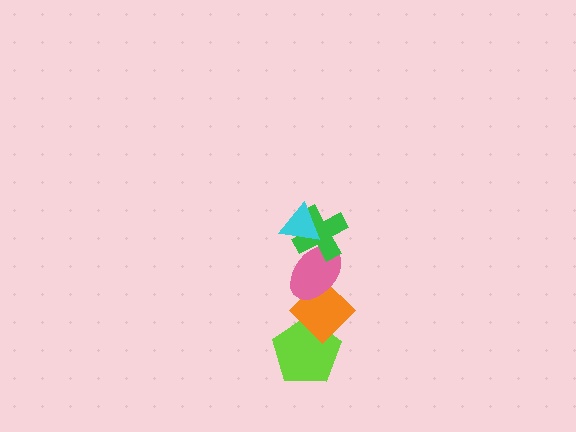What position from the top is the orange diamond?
The orange diamond is 4th from the top.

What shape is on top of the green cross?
The cyan triangle is on top of the green cross.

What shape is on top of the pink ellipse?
The green cross is on top of the pink ellipse.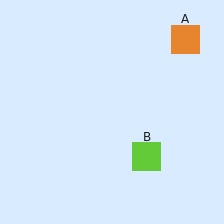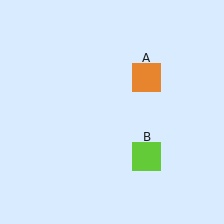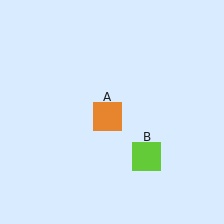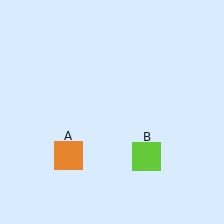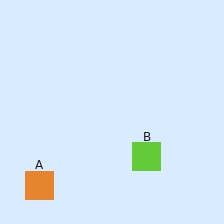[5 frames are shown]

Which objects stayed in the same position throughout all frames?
Lime square (object B) remained stationary.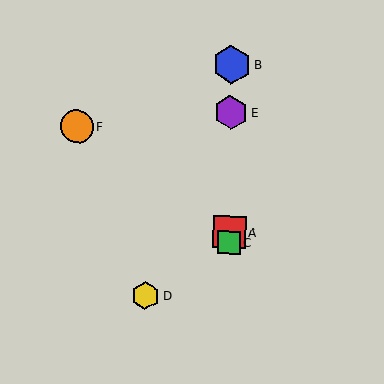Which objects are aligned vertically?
Objects A, B, C, E are aligned vertically.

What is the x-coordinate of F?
Object F is at x≈76.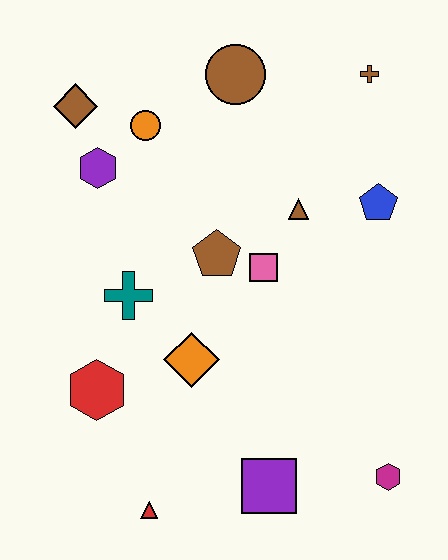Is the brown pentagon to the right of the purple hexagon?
Yes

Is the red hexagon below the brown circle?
Yes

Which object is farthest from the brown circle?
The red triangle is farthest from the brown circle.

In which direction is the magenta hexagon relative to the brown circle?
The magenta hexagon is below the brown circle.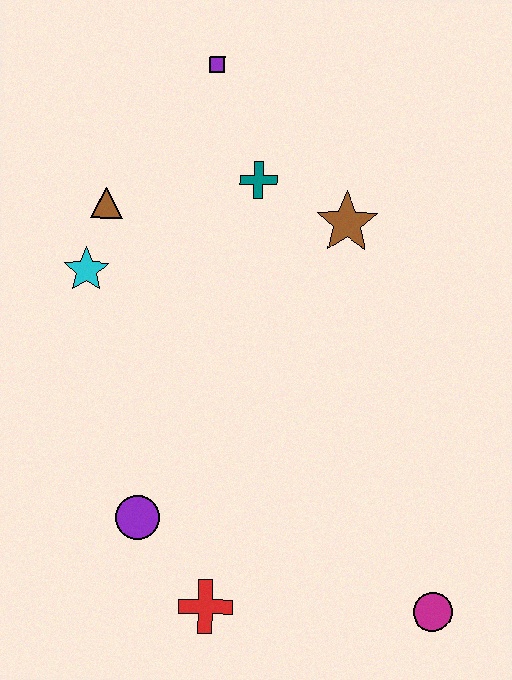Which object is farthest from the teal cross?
The magenta circle is farthest from the teal cross.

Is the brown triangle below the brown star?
No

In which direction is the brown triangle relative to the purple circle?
The brown triangle is above the purple circle.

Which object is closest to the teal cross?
The brown star is closest to the teal cross.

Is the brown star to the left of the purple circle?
No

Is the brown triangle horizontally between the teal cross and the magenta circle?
No